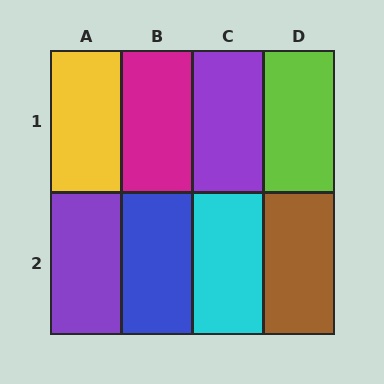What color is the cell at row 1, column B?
Magenta.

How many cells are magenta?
1 cell is magenta.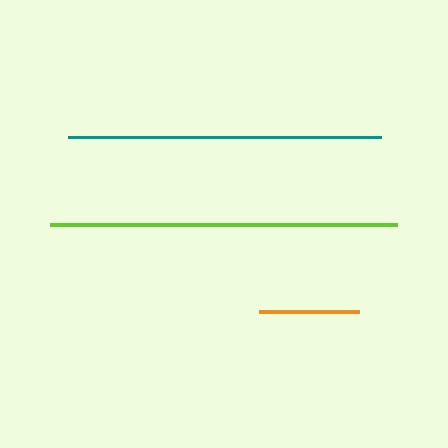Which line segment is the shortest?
The orange line is the shortest at approximately 100 pixels.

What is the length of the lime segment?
The lime segment is approximately 347 pixels long.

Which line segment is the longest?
The lime line is the longest at approximately 347 pixels.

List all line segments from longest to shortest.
From longest to shortest: lime, teal, orange.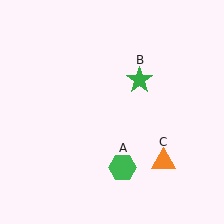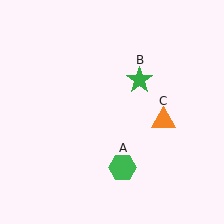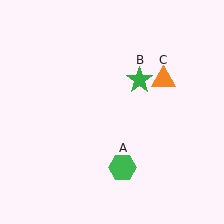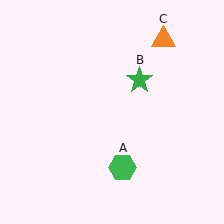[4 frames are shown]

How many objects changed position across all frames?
1 object changed position: orange triangle (object C).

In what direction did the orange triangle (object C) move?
The orange triangle (object C) moved up.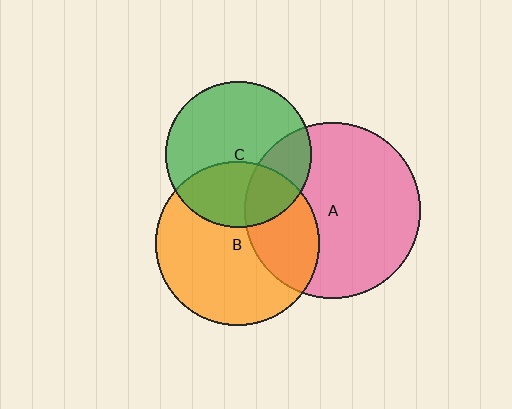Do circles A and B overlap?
Yes.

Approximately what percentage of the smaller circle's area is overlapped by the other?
Approximately 30%.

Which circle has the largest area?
Circle A (pink).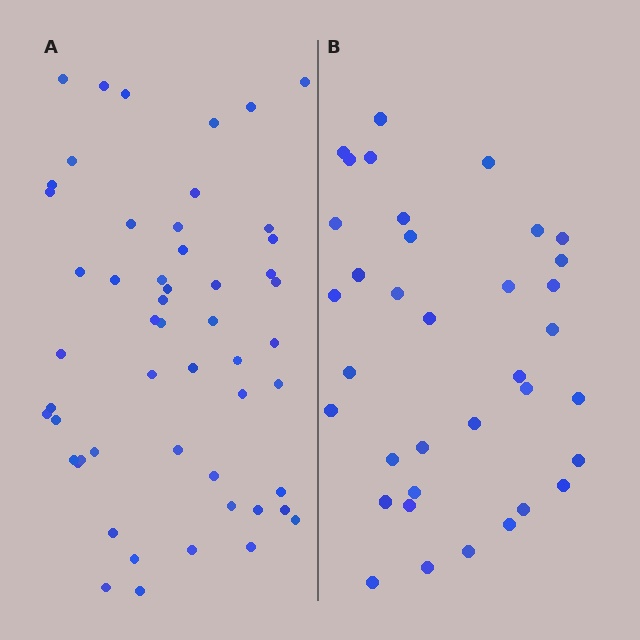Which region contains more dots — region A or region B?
Region A (the left region) has more dots.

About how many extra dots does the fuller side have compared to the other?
Region A has approximately 15 more dots than region B.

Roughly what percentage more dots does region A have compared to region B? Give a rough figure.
About 45% more.